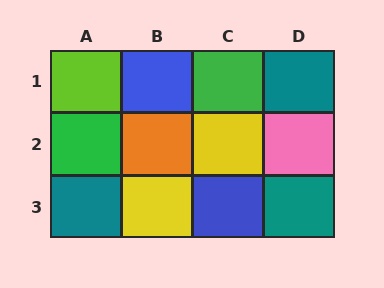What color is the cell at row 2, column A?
Green.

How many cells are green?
2 cells are green.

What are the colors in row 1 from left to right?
Lime, blue, green, teal.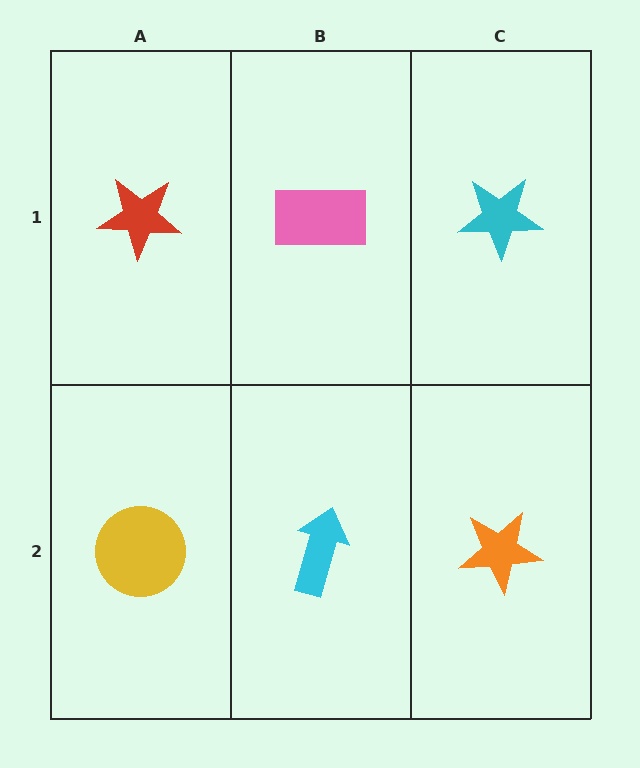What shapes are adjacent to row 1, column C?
An orange star (row 2, column C), a pink rectangle (row 1, column B).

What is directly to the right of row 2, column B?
An orange star.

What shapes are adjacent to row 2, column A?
A red star (row 1, column A), a cyan arrow (row 2, column B).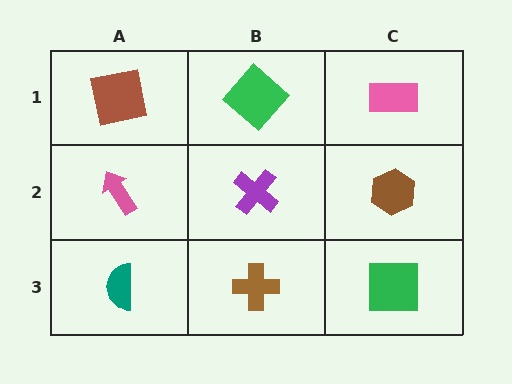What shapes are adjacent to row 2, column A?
A brown square (row 1, column A), a teal semicircle (row 3, column A), a purple cross (row 2, column B).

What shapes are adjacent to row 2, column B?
A green diamond (row 1, column B), a brown cross (row 3, column B), a pink arrow (row 2, column A), a brown hexagon (row 2, column C).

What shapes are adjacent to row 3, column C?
A brown hexagon (row 2, column C), a brown cross (row 3, column B).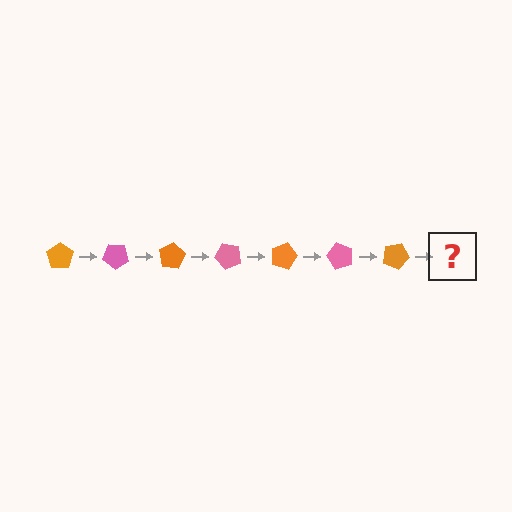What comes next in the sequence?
The next element should be a pink pentagon, rotated 280 degrees from the start.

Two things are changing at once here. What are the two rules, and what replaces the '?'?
The two rules are that it rotates 40 degrees each step and the color cycles through orange and pink. The '?' should be a pink pentagon, rotated 280 degrees from the start.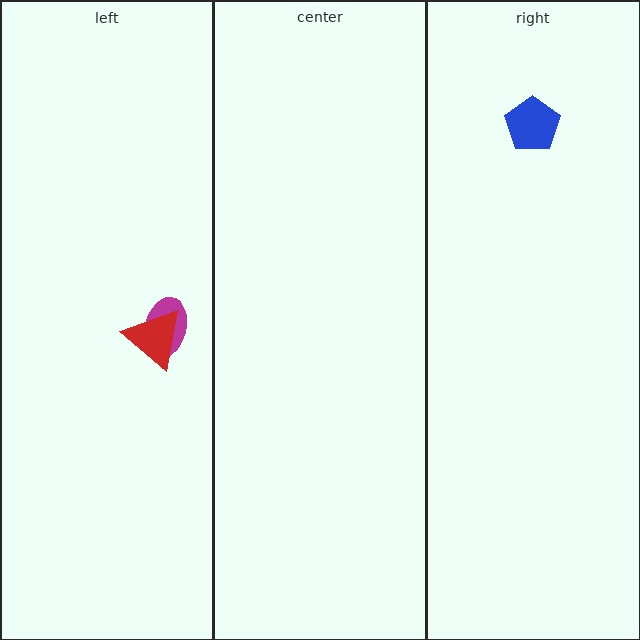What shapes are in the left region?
The magenta ellipse, the red triangle.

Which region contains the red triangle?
The left region.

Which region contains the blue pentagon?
The right region.